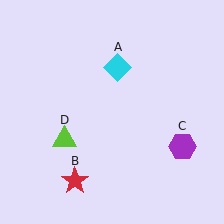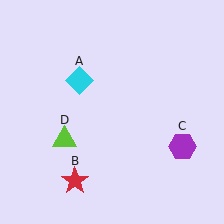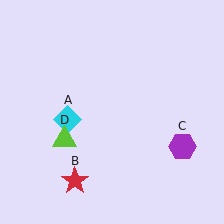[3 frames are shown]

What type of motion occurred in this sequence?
The cyan diamond (object A) rotated counterclockwise around the center of the scene.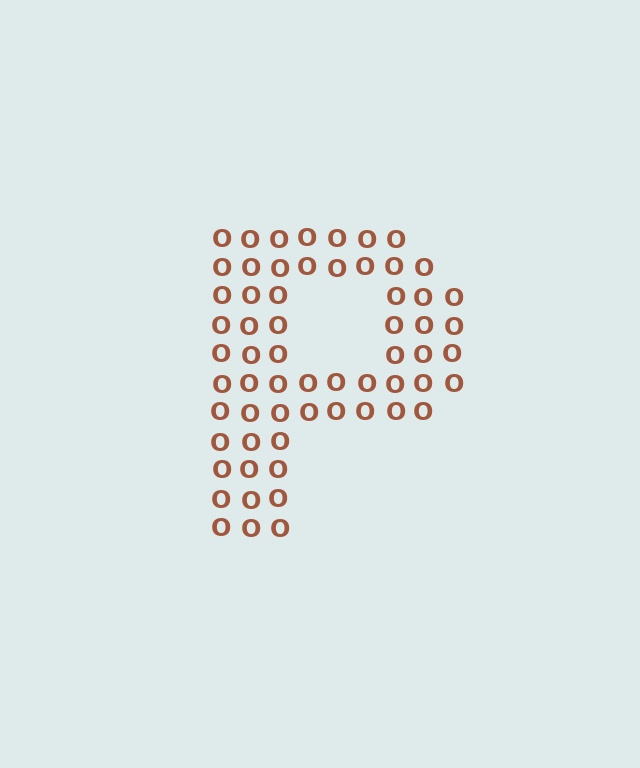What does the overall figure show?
The overall figure shows the letter P.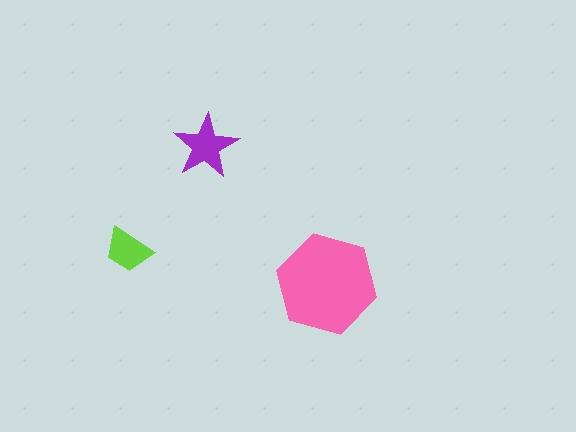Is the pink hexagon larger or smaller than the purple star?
Larger.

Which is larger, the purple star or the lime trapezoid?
The purple star.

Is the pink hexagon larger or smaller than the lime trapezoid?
Larger.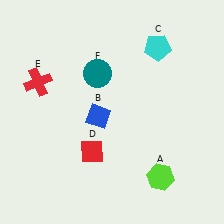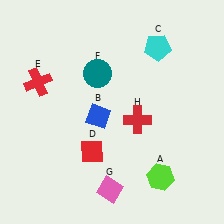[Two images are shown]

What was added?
A pink diamond (G), a red cross (H) were added in Image 2.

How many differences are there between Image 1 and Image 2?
There are 2 differences between the two images.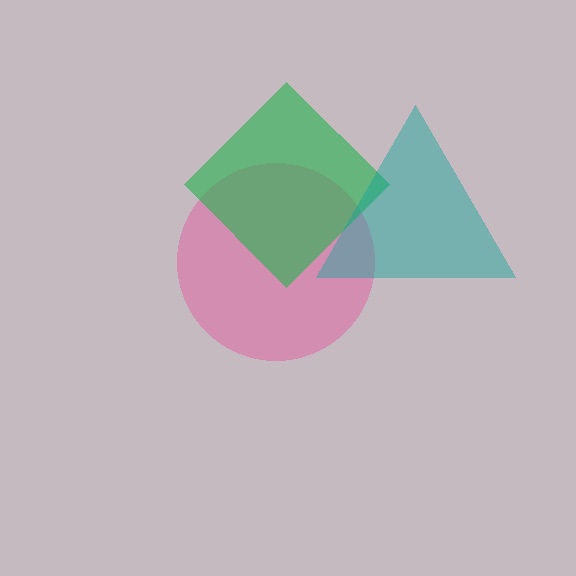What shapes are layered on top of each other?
The layered shapes are: a pink circle, a green diamond, a teal triangle.